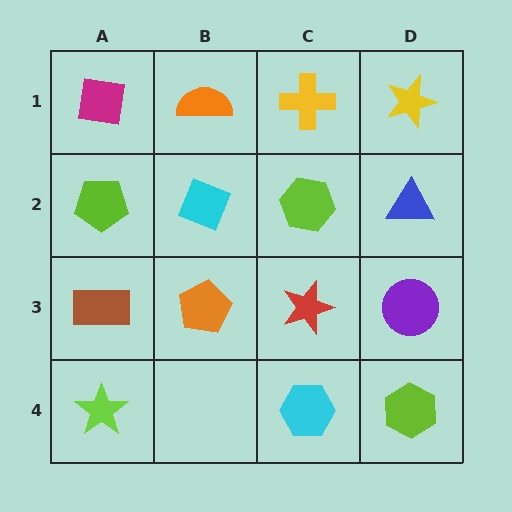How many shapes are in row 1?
4 shapes.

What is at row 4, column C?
A cyan hexagon.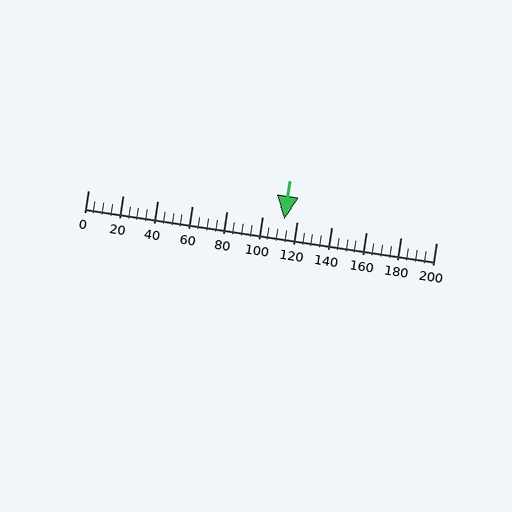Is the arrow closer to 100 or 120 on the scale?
The arrow is closer to 120.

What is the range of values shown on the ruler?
The ruler shows values from 0 to 200.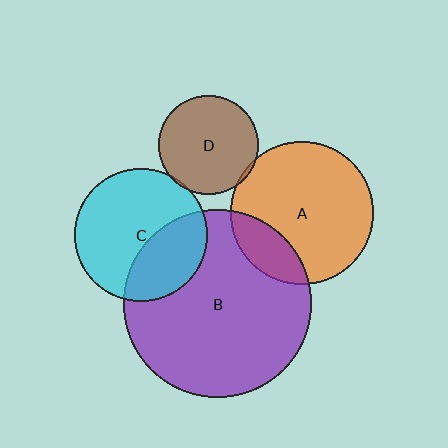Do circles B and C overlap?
Yes.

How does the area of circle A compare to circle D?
Approximately 2.1 times.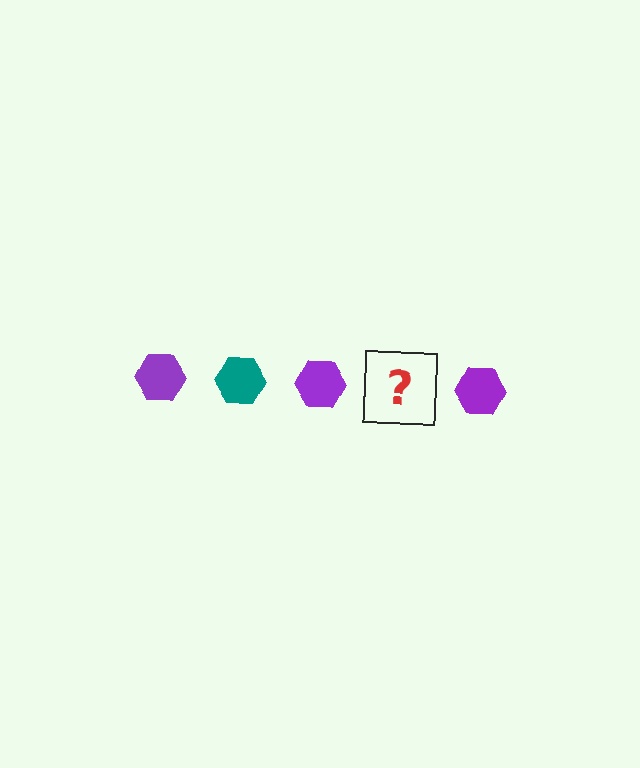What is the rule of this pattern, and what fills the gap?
The rule is that the pattern cycles through purple, teal hexagons. The gap should be filled with a teal hexagon.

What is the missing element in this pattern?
The missing element is a teal hexagon.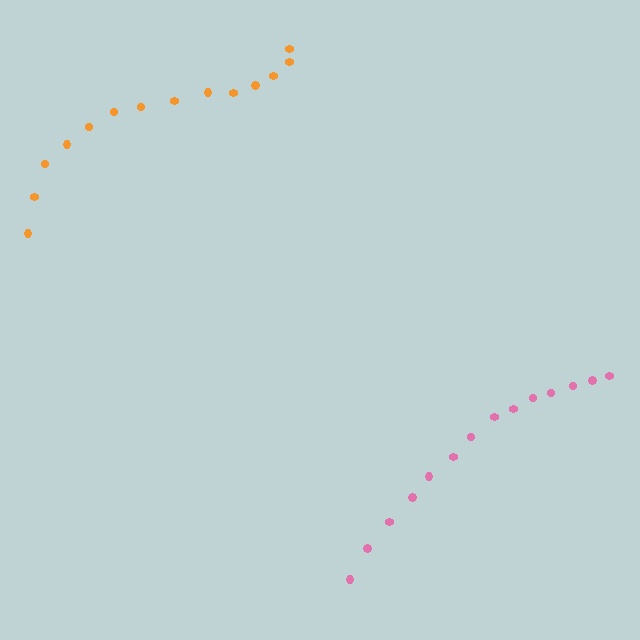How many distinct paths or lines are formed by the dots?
There are 2 distinct paths.